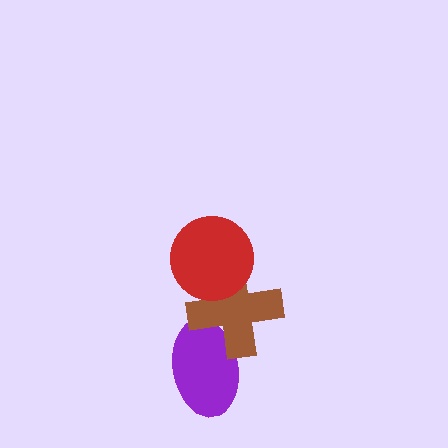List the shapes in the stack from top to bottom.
From top to bottom: the red circle, the brown cross, the purple ellipse.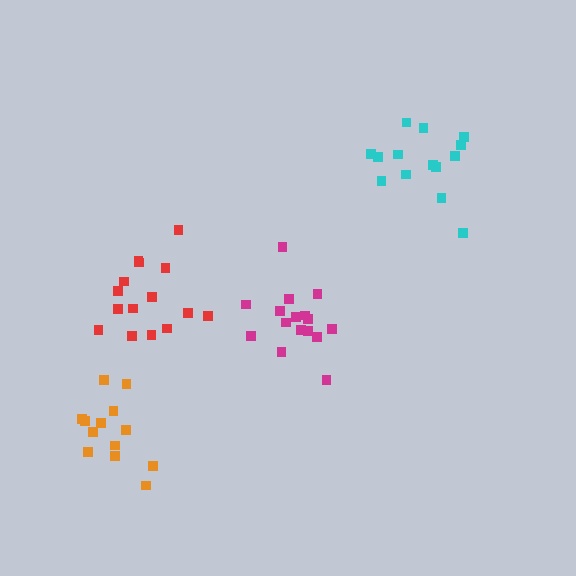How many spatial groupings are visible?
There are 4 spatial groupings.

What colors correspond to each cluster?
The clusters are colored: cyan, red, magenta, orange.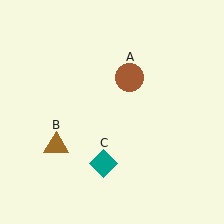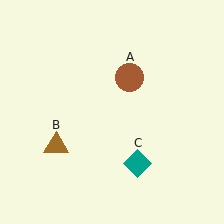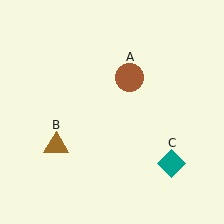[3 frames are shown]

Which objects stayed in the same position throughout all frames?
Brown circle (object A) and brown triangle (object B) remained stationary.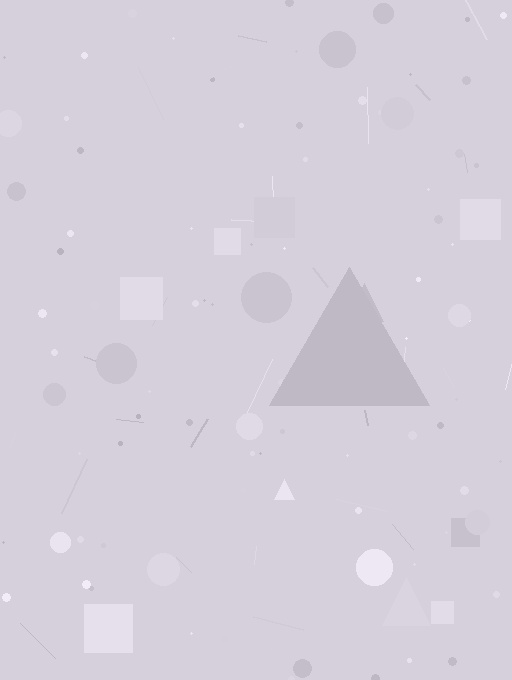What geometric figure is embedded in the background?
A triangle is embedded in the background.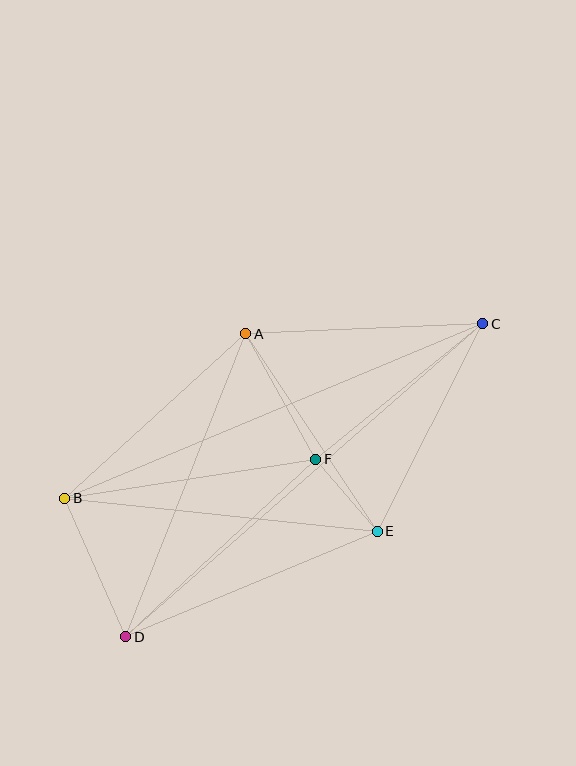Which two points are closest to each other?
Points E and F are closest to each other.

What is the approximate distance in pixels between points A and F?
The distance between A and F is approximately 144 pixels.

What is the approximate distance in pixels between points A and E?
The distance between A and E is approximately 238 pixels.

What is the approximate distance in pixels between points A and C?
The distance between A and C is approximately 237 pixels.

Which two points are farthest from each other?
Points C and D are farthest from each other.